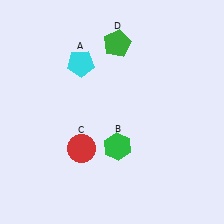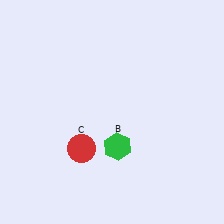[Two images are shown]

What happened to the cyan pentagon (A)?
The cyan pentagon (A) was removed in Image 2. It was in the top-left area of Image 1.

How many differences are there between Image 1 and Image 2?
There are 2 differences between the two images.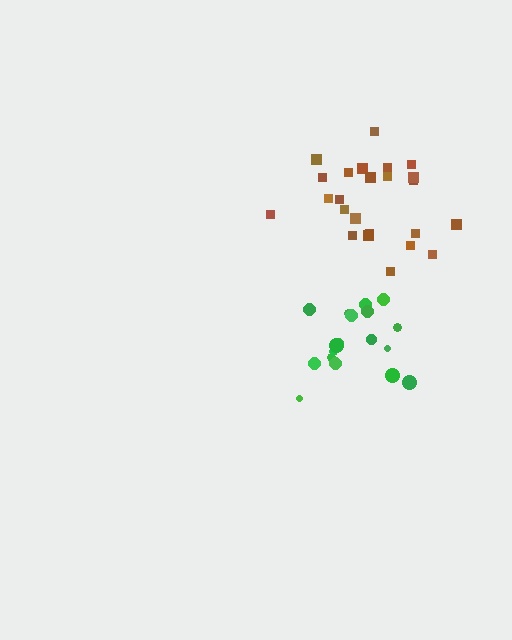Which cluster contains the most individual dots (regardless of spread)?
Brown (24).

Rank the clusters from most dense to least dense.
green, brown.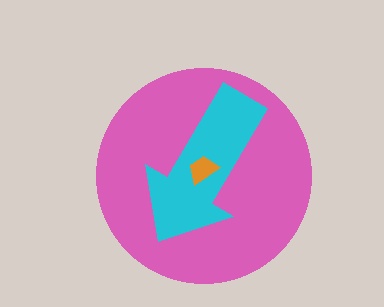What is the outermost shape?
The pink circle.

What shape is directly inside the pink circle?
The cyan arrow.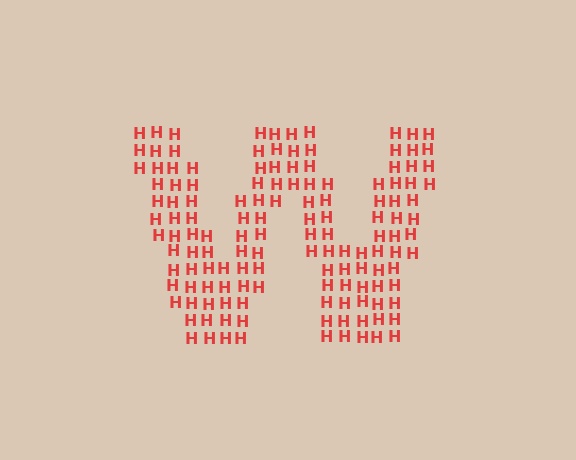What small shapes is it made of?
It is made of small letter H's.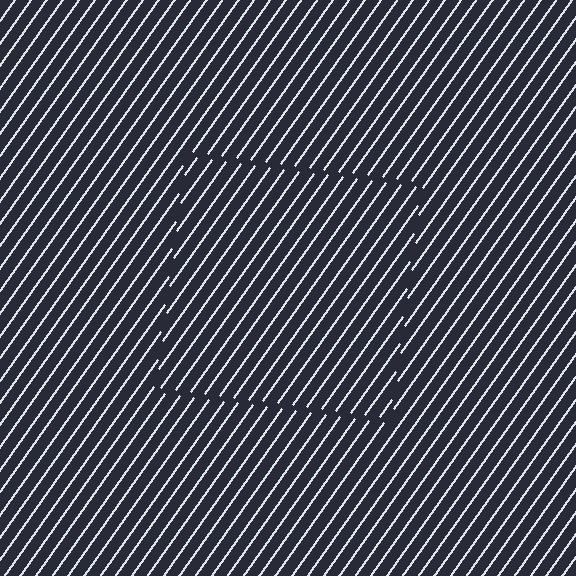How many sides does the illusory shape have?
4 sides — the line-ends trace a square.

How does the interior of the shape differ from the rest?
The interior of the shape contains the same grating, shifted by half a period — the contour is defined by the phase discontinuity where line-ends from the inner and outer gratings abut.